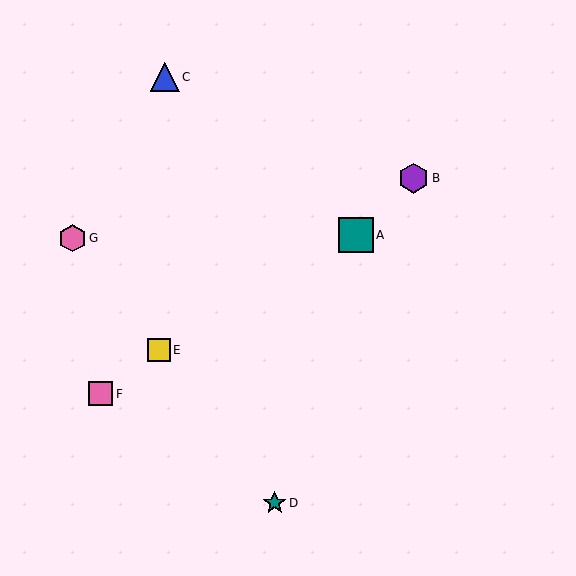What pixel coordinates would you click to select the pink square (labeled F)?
Click at (101, 394) to select the pink square F.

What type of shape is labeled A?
Shape A is a teal square.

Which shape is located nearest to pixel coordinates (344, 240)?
The teal square (labeled A) at (356, 235) is nearest to that location.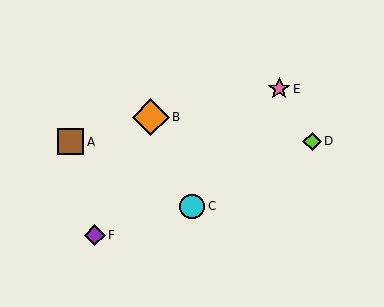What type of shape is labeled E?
Shape E is a pink star.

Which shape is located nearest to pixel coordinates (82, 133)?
The brown square (labeled A) at (71, 142) is nearest to that location.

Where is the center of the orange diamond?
The center of the orange diamond is at (151, 117).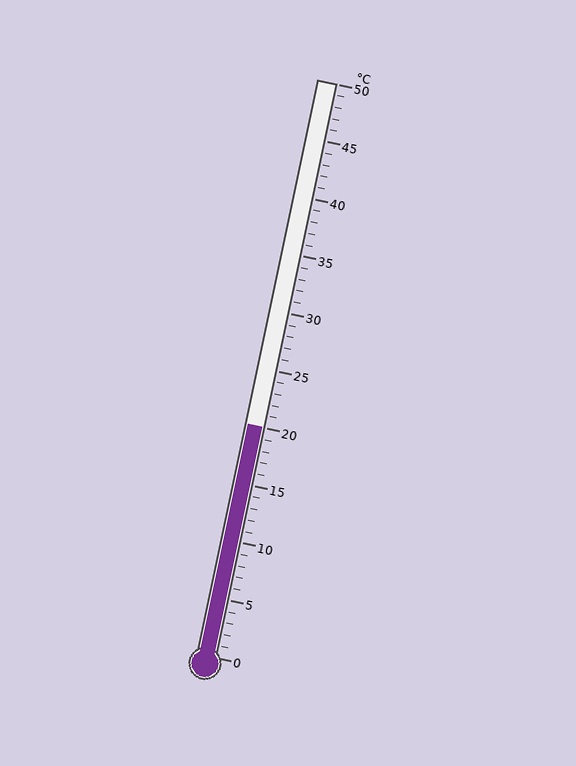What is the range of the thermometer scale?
The thermometer scale ranges from 0°C to 50°C.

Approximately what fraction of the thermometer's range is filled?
The thermometer is filled to approximately 40% of its range.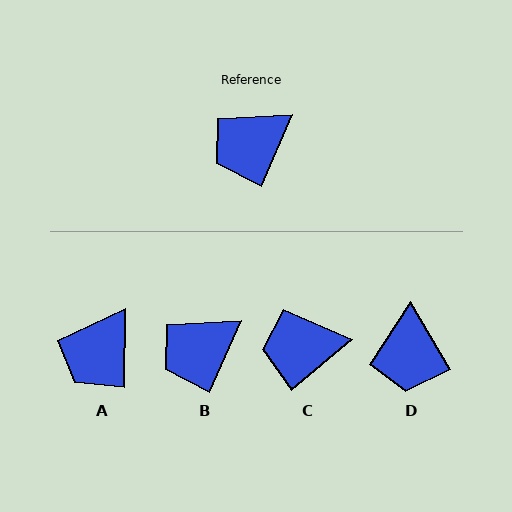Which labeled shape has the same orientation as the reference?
B.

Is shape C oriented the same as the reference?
No, it is off by about 27 degrees.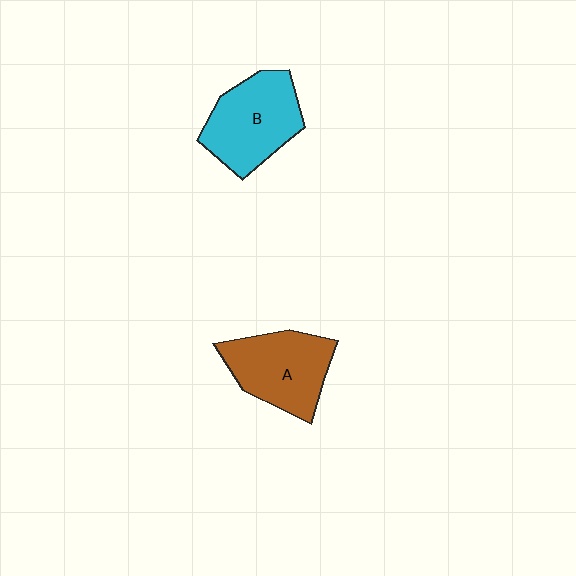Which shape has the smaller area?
Shape A (brown).